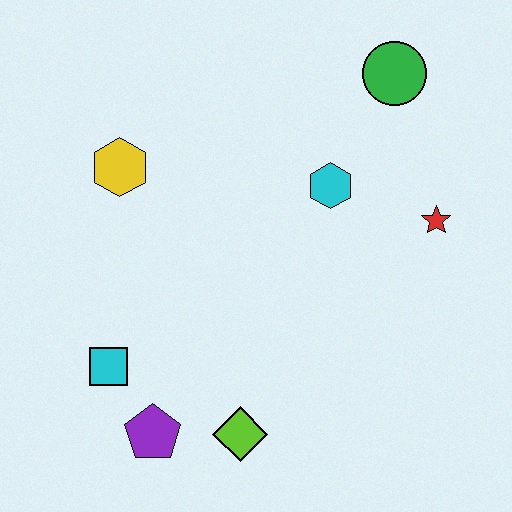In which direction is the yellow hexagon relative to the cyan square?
The yellow hexagon is above the cyan square.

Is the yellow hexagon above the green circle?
No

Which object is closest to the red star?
The cyan hexagon is closest to the red star.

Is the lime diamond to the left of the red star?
Yes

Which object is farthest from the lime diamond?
The green circle is farthest from the lime diamond.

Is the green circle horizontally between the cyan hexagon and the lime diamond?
No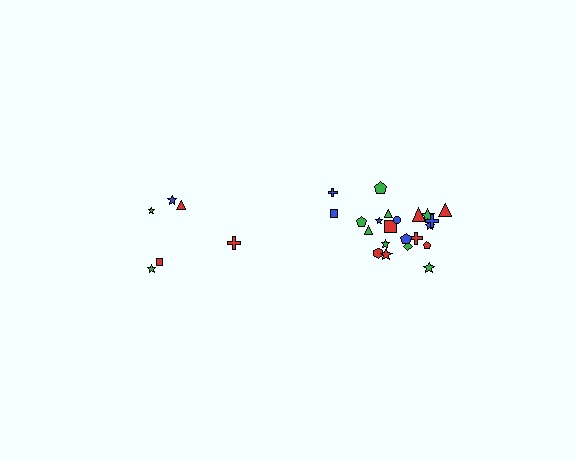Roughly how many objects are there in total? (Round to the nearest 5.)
Roughly 30 objects in total.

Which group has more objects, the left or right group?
The right group.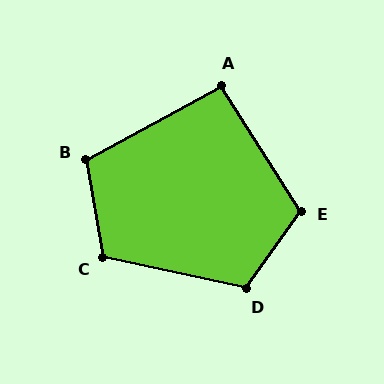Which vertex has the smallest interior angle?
A, at approximately 94 degrees.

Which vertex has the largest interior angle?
D, at approximately 113 degrees.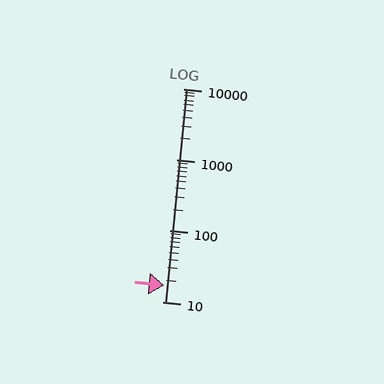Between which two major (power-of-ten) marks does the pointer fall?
The pointer is between 10 and 100.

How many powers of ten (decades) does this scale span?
The scale spans 3 decades, from 10 to 10000.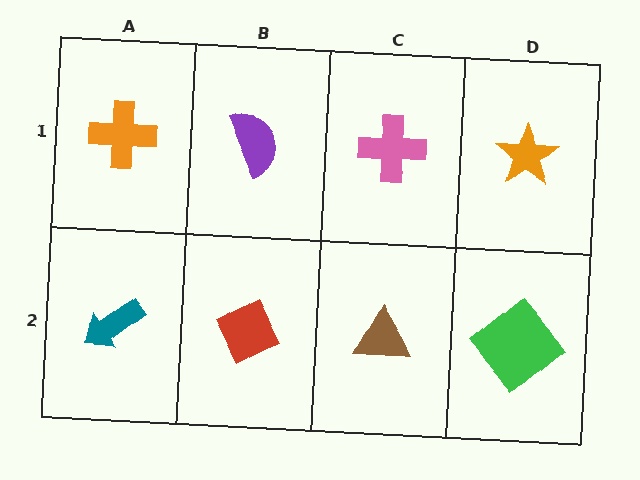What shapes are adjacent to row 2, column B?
A purple semicircle (row 1, column B), a teal arrow (row 2, column A), a brown triangle (row 2, column C).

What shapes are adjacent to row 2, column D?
An orange star (row 1, column D), a brown triangle (row 2, column C).